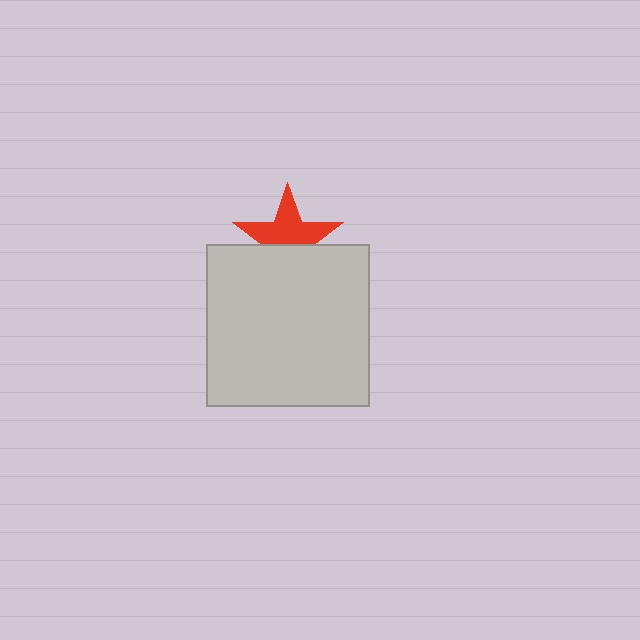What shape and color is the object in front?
The object in front is a light gray square.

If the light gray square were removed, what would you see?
You would see the complete red star.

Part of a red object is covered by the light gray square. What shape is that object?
It is a star.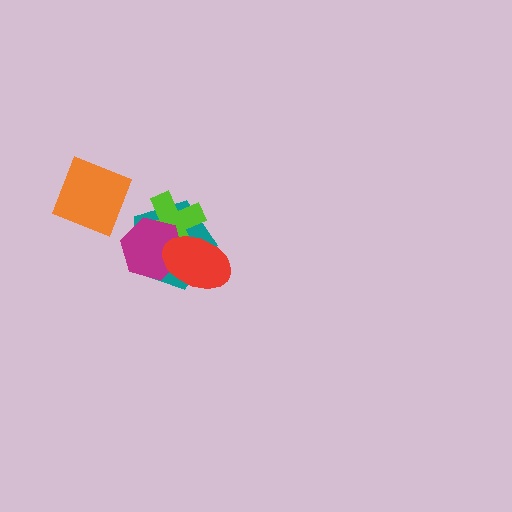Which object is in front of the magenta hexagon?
The red ellipse is in front of the magenta hexagon.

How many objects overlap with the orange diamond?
0 objects overlap with the orange diamond.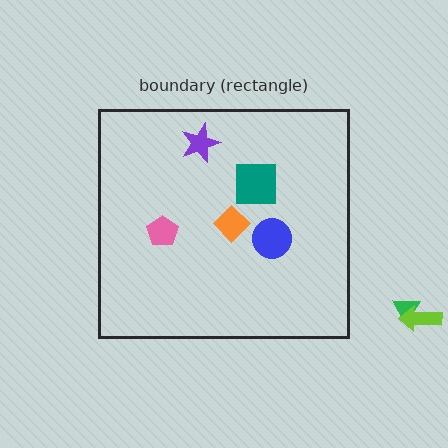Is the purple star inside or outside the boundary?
Inside.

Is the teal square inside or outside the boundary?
Inside.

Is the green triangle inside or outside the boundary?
Outside.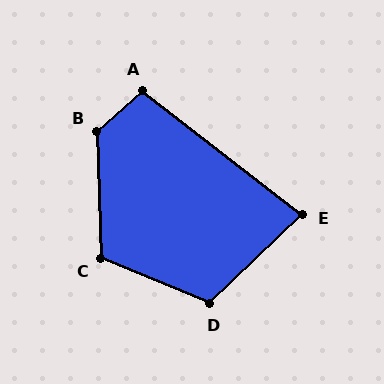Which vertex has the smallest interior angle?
E, at approximately 81 degrees.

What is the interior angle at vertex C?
Approximately 114 degrees (obtuse).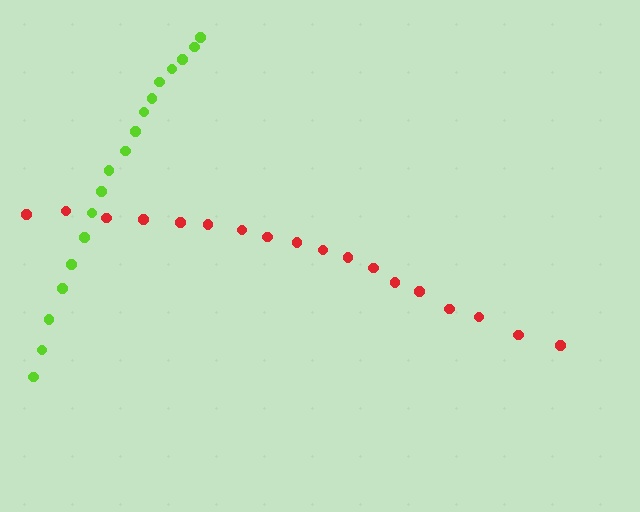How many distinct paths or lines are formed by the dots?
There are 2 distinct paths.